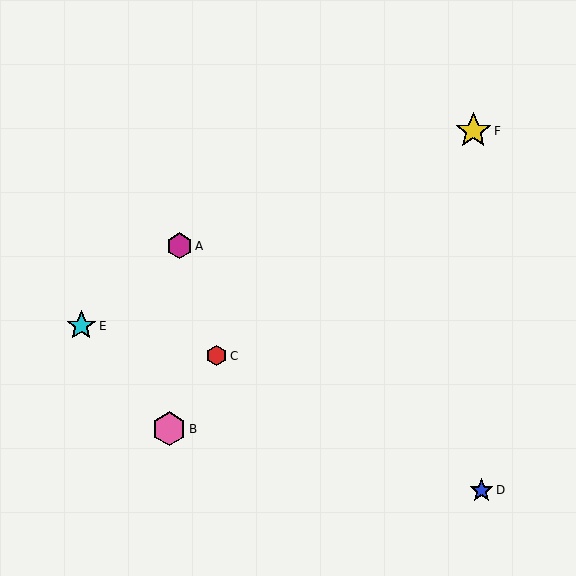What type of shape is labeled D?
Shape D is a blue star.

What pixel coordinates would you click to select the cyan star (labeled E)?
Click at (81, 326) to select the cyan star E.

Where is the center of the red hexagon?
The center of the red hexagon is at (217, 356).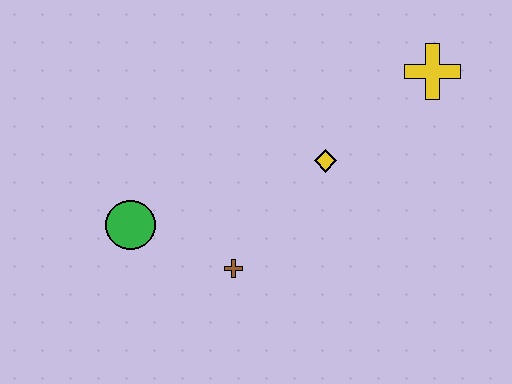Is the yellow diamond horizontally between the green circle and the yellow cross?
Yes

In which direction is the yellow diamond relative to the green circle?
The yellow diamond is to the right of the green circle.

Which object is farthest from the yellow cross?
The green circle is farthest from the yellow cross.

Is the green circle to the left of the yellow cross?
Yes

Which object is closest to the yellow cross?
The yellow diamond is closest to the yellow cross.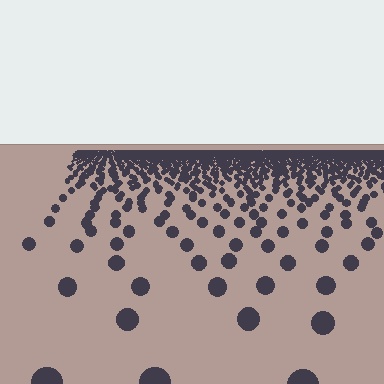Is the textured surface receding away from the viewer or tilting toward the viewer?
The surface is receding away from the viewer. Texture elements get smaller and denser toward the top.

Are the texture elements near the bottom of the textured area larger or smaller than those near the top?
Larger. Near the bottom, elements are closer to the viewer and appear at a bigger on-screen size.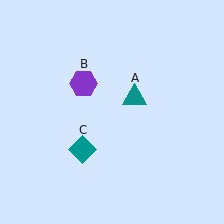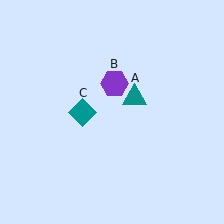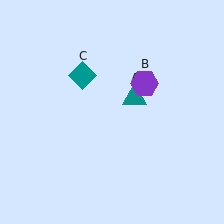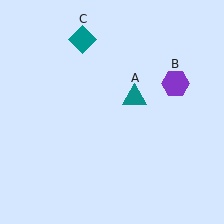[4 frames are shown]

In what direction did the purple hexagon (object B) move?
The purple hexagon (object B) moved right.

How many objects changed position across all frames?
2 objects changed position: purple hexagon (object B), teal diamond (object C).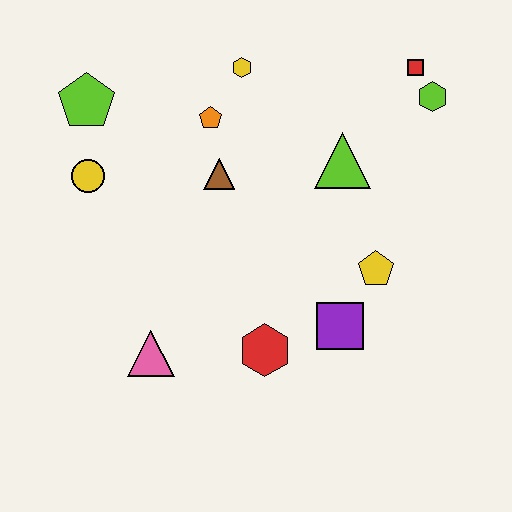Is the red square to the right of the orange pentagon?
Yes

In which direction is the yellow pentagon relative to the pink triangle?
The yellow pentagon is to the right of the pink triangle.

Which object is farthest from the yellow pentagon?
The lime pentagon is farthest from the yellow pentagon.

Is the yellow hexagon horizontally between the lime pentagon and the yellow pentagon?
Yes